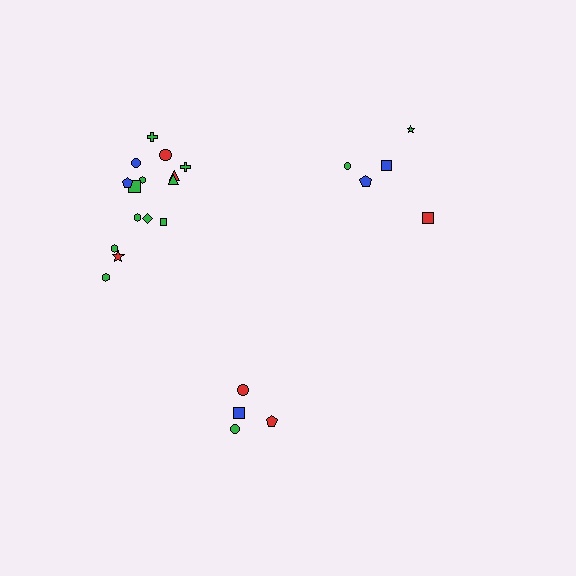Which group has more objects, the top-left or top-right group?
The top-left group.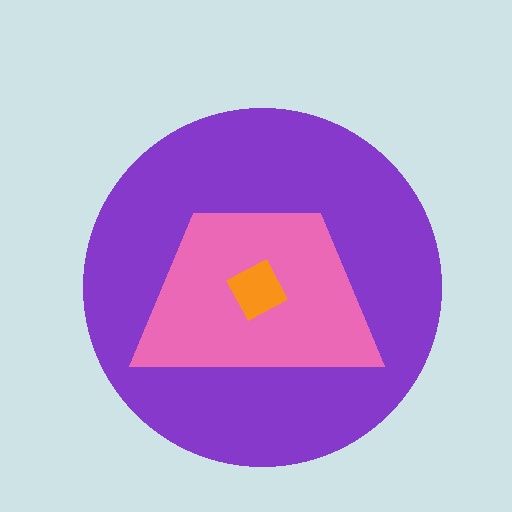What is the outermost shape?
The purple circle.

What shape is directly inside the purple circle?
The pink trapezoid.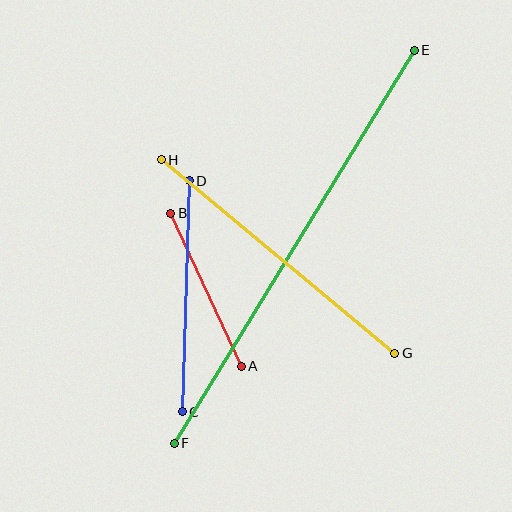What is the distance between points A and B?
The distance is approximately 169 pixels.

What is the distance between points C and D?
The distance is approximately 231 pixels.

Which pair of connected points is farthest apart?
Points E and F are farthest apart.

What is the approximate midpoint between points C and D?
The midpoint is at approximately (186, 296) pixels.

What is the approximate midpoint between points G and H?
The midpoint is at approximately (278, 257) pixels.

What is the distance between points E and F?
The distance is approximately 461 pixels.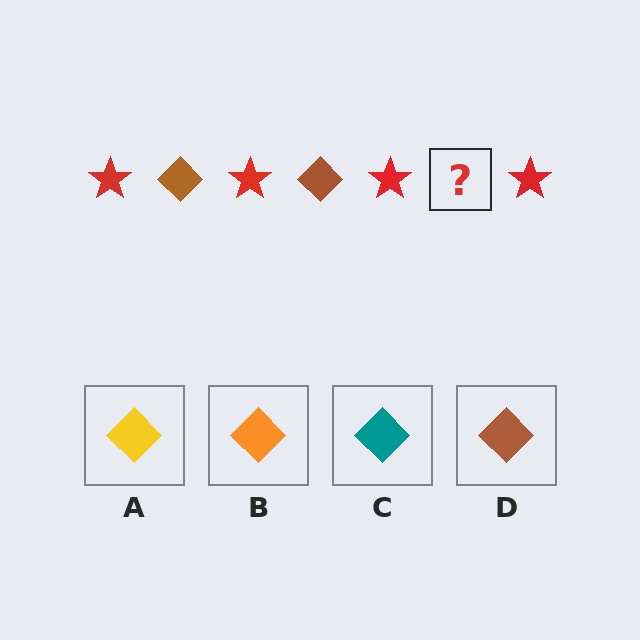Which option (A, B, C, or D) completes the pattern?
D.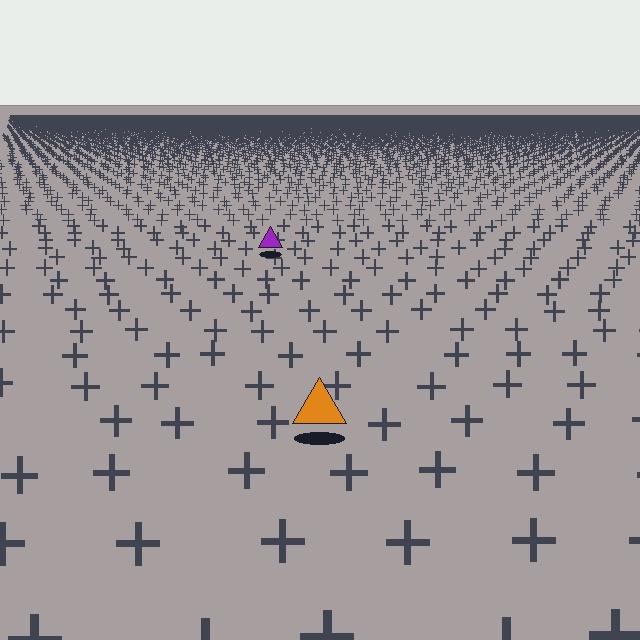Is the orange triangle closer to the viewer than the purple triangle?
Yes. The orange triangle is closer — you can tell from the texture gradient: the ground texture is coarser near it.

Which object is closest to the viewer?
The orange triangle is closest. The texture marks near it are larger and more spread out.